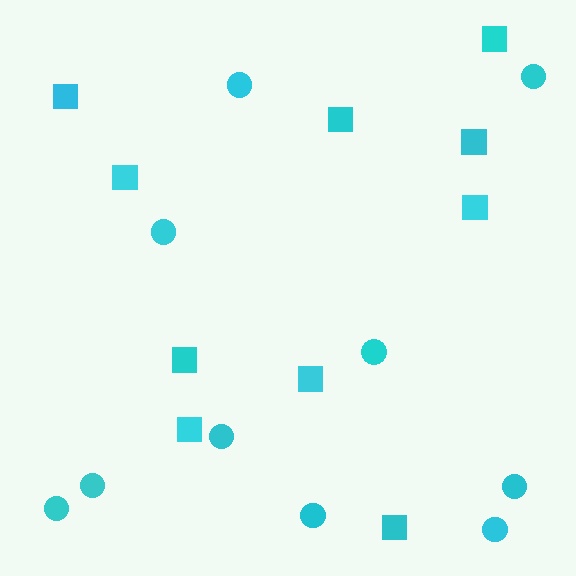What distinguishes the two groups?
There are 2 groups: one group of circles (10) and one group of squares (10).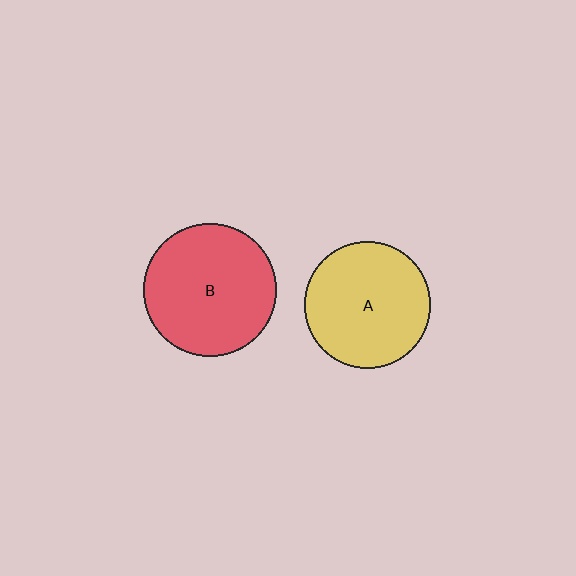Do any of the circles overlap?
No, none of the circles overlap.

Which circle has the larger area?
Circle B (red).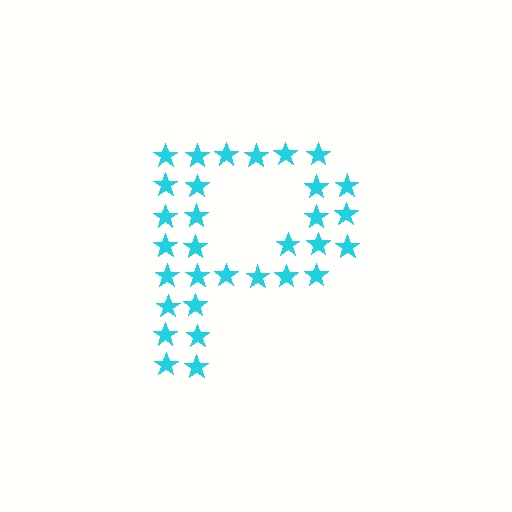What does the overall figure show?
The overall figure shows the letter P.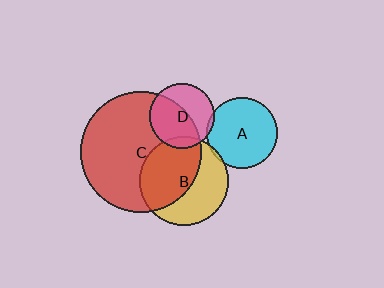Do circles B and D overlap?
Yes.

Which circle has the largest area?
Circle C (red).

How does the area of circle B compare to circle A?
Approximately 1.6 times.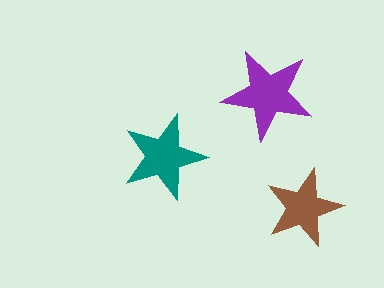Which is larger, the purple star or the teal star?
The purple one.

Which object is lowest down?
The brown star is bottommost.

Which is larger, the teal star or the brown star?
The teal one.